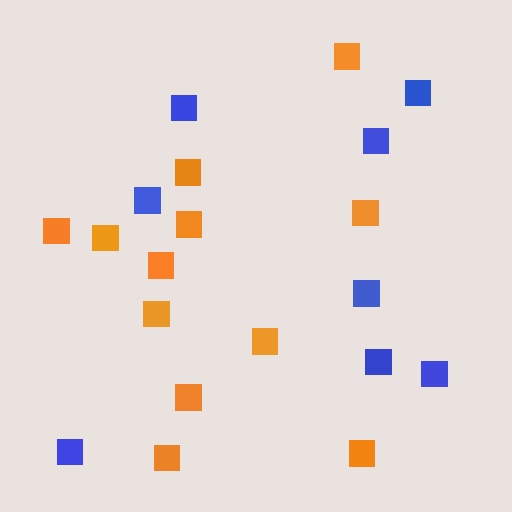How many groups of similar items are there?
There are 2 groups: one group of orange squares (12) and one group of blue squares (8).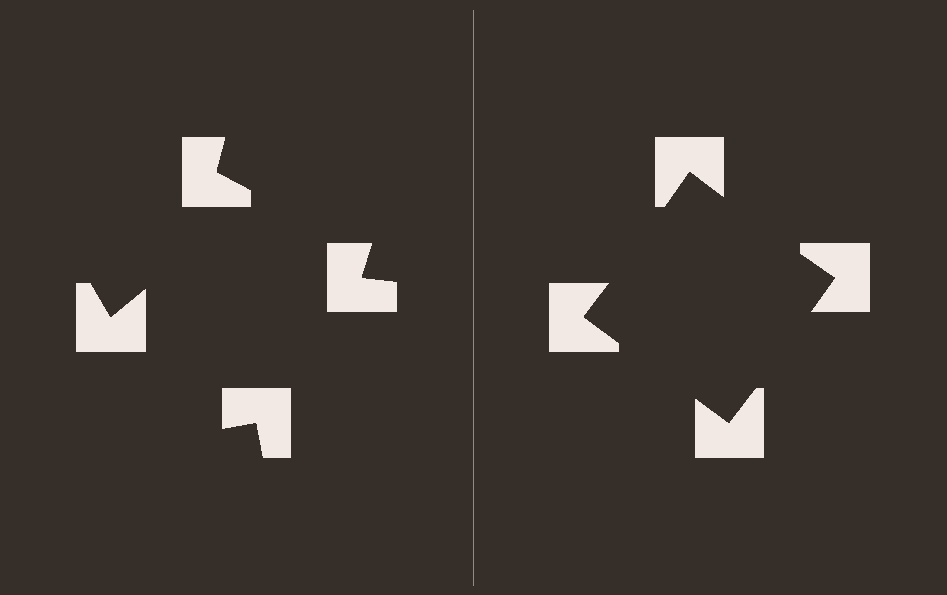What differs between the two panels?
The notched squares are positioned identically on both sides; only the wedge orientations differ. On the right they align to a square; on the left they are misaligned.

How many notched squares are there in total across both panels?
8 — 4 on each side.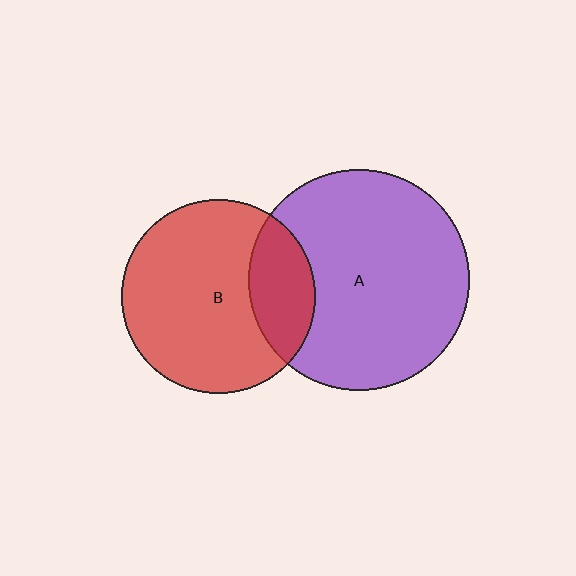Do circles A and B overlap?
Yes.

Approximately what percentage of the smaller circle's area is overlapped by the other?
Approximately 25%.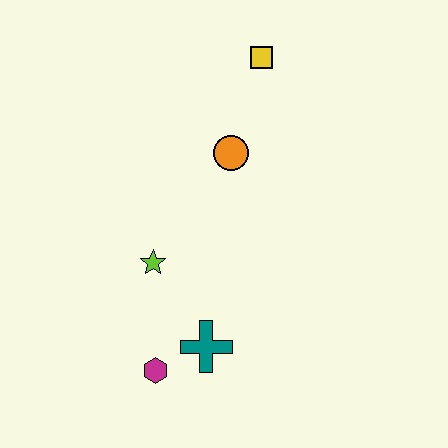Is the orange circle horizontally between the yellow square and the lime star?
Yes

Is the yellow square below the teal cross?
No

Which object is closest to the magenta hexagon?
The teal cross is closest to the magenta hexagon.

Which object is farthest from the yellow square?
The magenta hexagon is farthest from the yellow square.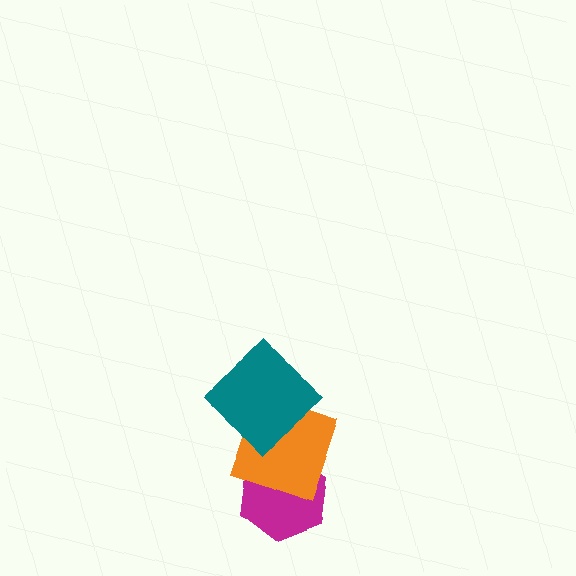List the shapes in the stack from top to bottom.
From top to bottom: the teal diamond, the orange square, the magenta hexagon.